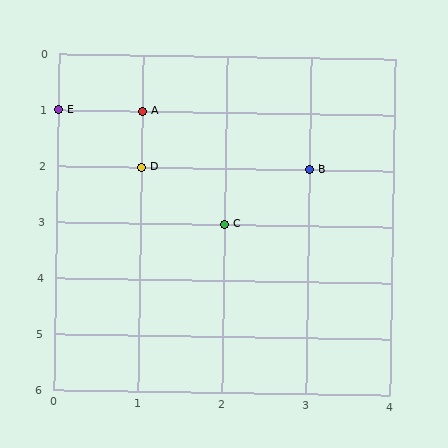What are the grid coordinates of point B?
Point B is at grid coordinates (3, 2).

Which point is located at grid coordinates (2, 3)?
Point C is at (2, 3).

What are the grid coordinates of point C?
Point C is at grid coordinates (2, 3).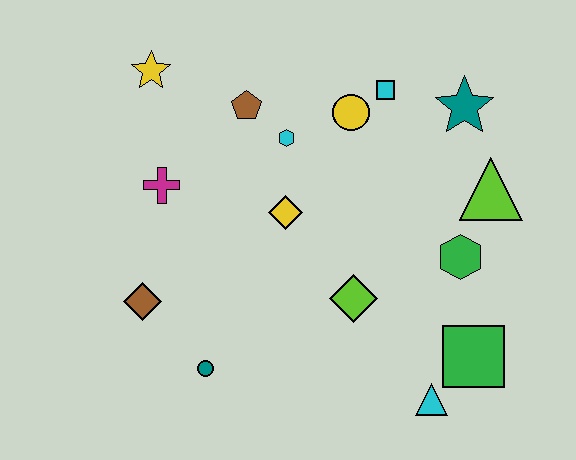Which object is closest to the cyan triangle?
The green square is closest to the cyan triangle.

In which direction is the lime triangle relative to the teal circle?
The lime triangle is to the right of the teal circle.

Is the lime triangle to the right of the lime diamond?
Yes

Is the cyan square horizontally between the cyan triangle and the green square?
No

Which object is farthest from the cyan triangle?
The yellow star is farthest from the cyan triangle.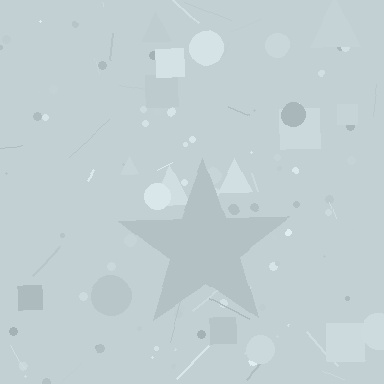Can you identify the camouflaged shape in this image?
The camouflaged shape is a star.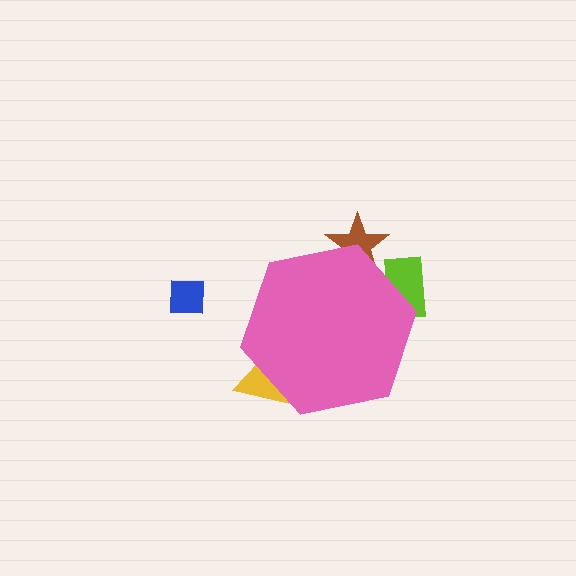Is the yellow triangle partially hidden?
Yes, the yellow triangle is partially hidden behind the pink hexagon.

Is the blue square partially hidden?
No, the blue square is fully visible.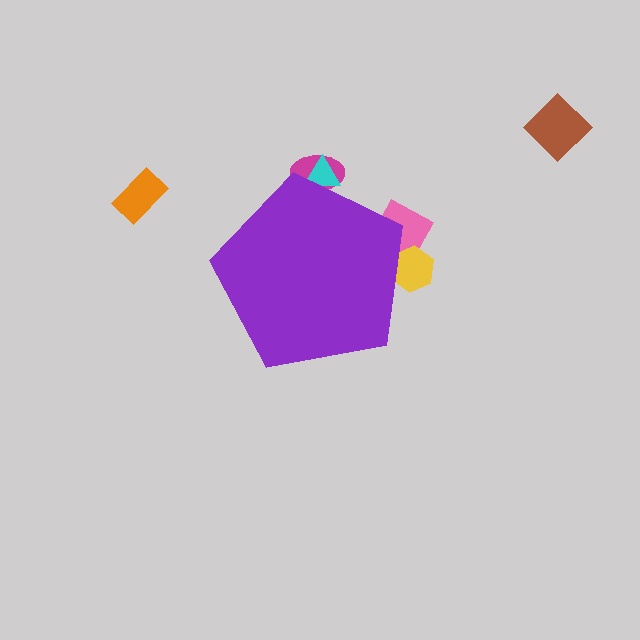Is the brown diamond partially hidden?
No, the brown diamond is fully visible.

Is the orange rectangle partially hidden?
No, the orange rectangle is fully visible.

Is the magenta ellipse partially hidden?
Yes, the magenta ellipse is partially hidden behind the purple pentagon.